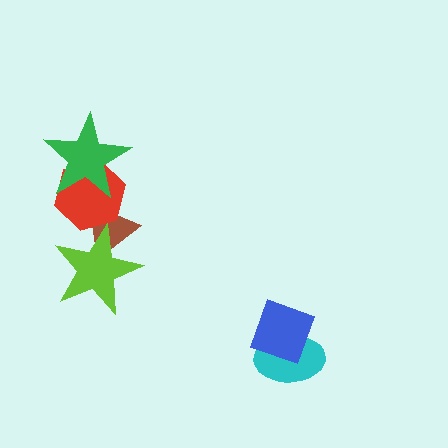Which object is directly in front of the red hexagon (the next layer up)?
The lime star is directly in front of the red hexagon.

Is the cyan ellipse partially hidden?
Yes, it is partially covered by another shape.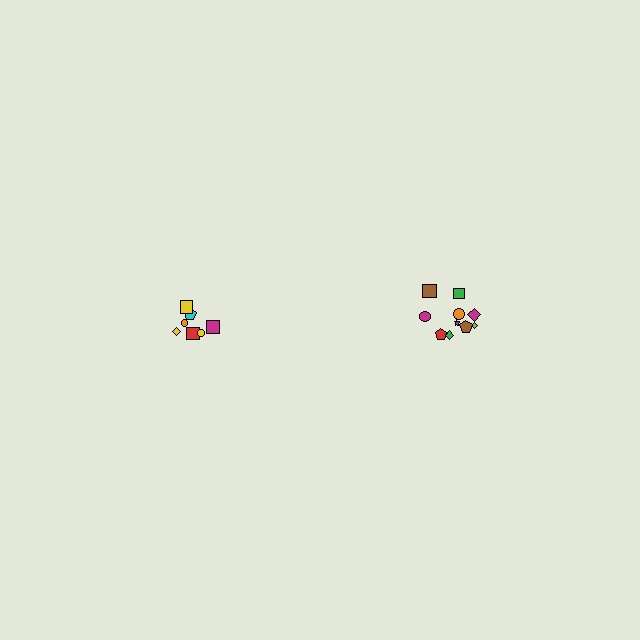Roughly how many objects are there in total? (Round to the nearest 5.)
Roughly 15 objects in total.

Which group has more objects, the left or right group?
The right group.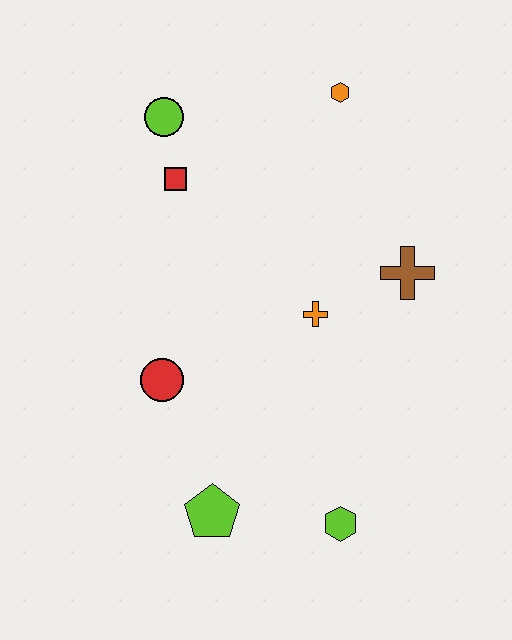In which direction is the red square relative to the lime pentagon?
The red square is above the lime pentagon.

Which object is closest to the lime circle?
The red square is closest to the lime circle.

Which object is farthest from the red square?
The lime hexagon is farthest from the red square.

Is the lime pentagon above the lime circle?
No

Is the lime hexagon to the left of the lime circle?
No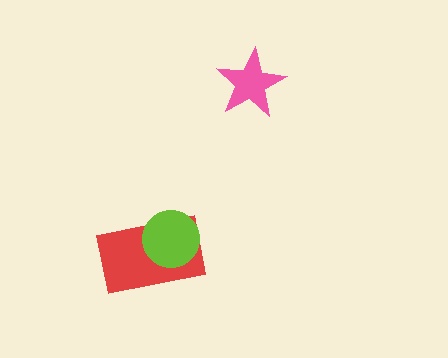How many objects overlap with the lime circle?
1 object overlaps with the lime circle.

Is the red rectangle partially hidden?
Yes, it is partially covered by another shape.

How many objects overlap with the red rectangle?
1 object overlaps with the red rectangle.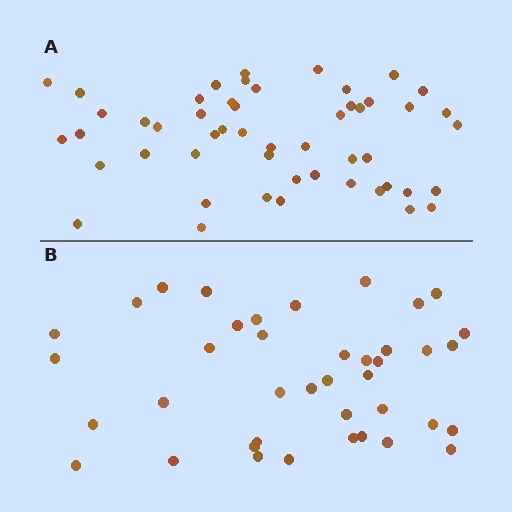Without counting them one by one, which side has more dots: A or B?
Region A (the top region) has more dots.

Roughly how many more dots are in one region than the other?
Region A has roughly 12 or so more dots than region B.